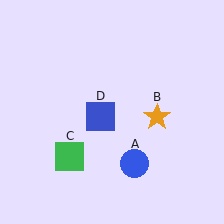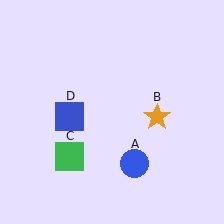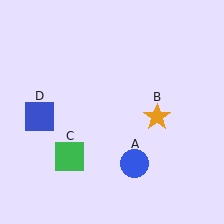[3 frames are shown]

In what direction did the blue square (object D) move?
The blue square (object D) moved left.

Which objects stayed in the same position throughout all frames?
Blue circle (object A) and orange star (object B) and green square (object C) remained stationary.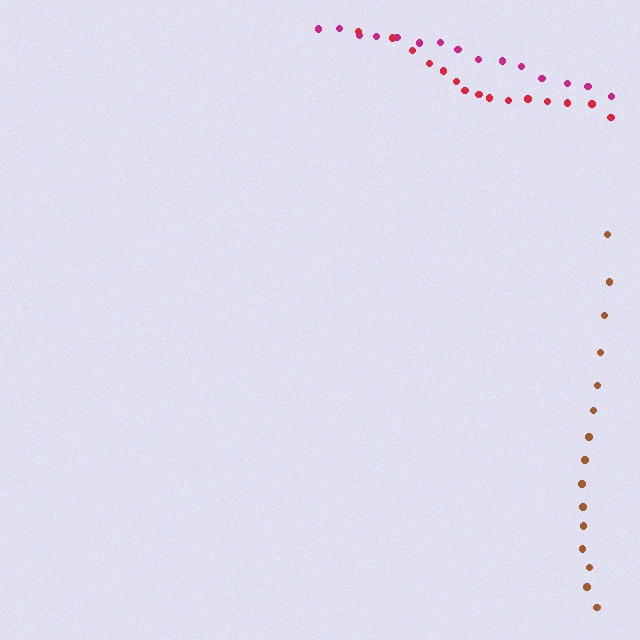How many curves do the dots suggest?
There are 3 distinct paths.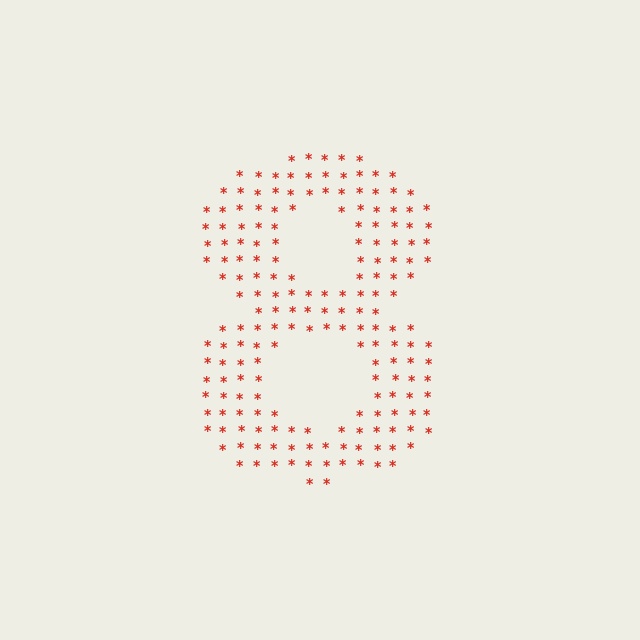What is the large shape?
The large shape is the digit 8.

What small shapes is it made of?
It is made of small asterisks.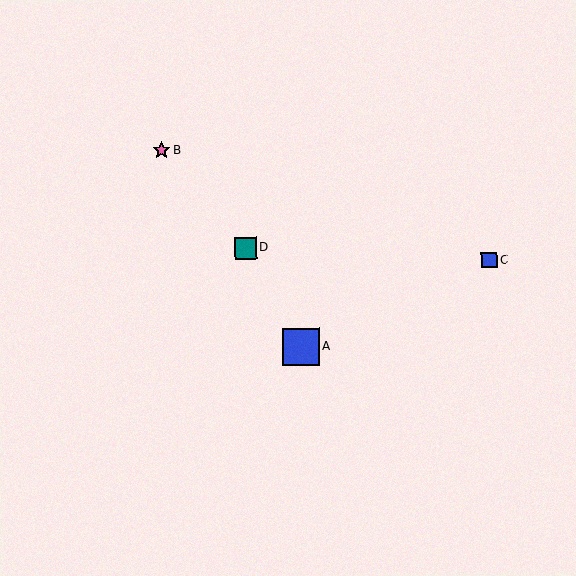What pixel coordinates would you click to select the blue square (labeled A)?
Click at (301, 347) to select the blue square A.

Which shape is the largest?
The blue square (labeled A) is the largest.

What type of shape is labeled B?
Shape B is a pink star.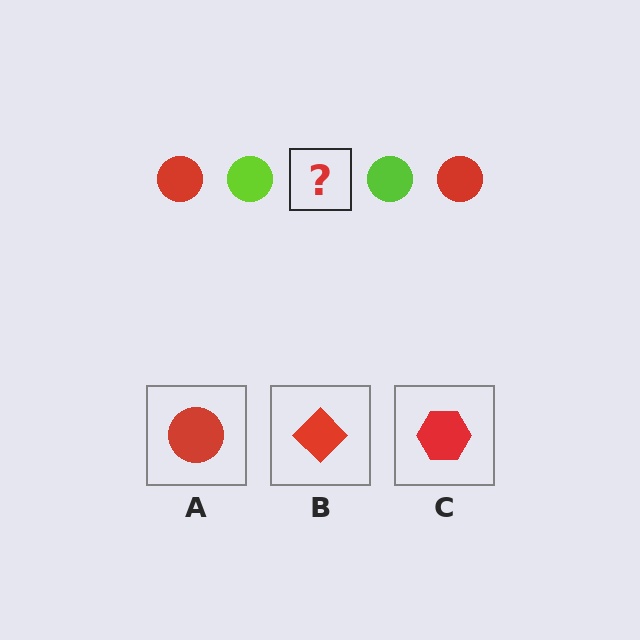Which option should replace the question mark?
Option A.